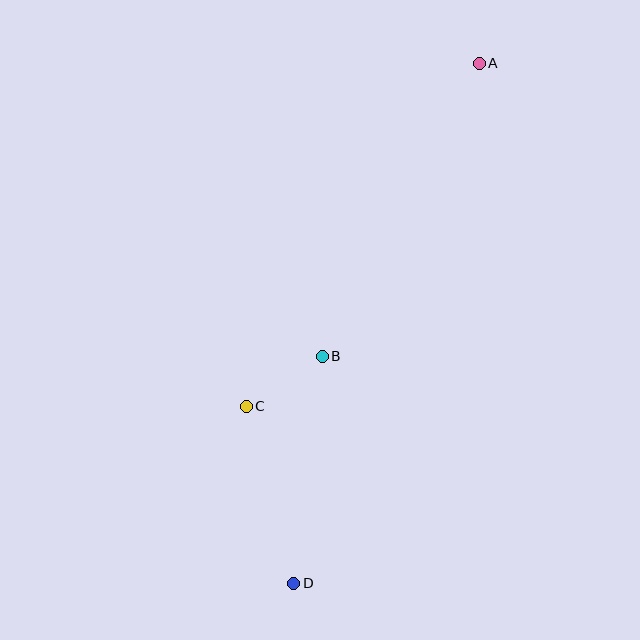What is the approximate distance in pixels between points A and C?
The distance between A and C is approximately 415 pixels.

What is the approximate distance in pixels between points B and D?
The distance between B and D is approximately 229 pixels.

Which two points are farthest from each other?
Points A and D are farthest from each other.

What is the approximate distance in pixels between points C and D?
The distance between C and D is approximately 183 pixels.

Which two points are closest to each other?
Points B and C are closest to each other.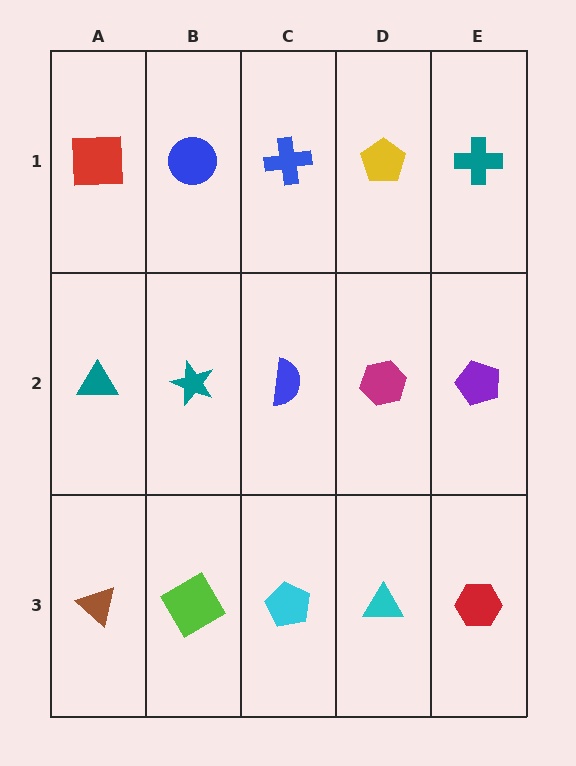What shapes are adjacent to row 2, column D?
A yellow pentagon (row 1, column D), a cyan triangle (row 3, column D), a blue semicircle (row 2, column C), a purple pentagon (row 2, column E).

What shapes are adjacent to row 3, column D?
A magenta hexagon (row 2, column D), a cyan pentagon (row 3, column C), a red hexagon (row 3, column E).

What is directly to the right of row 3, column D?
A red hexagon.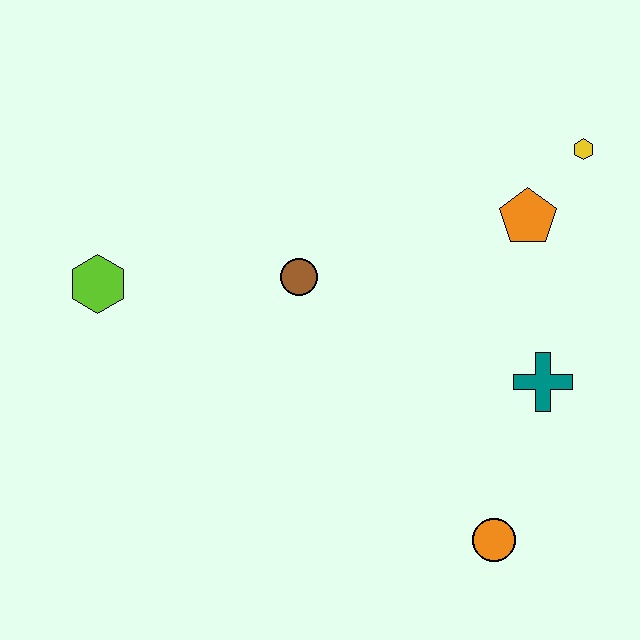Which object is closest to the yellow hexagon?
The orange pentagon is closest to the yellow hexagon.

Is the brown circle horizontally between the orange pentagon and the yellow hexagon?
No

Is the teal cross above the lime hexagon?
No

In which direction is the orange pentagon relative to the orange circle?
The orange pentagon is above the orange circle.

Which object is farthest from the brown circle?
The orange circle is farthest from the brown circle.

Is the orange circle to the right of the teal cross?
No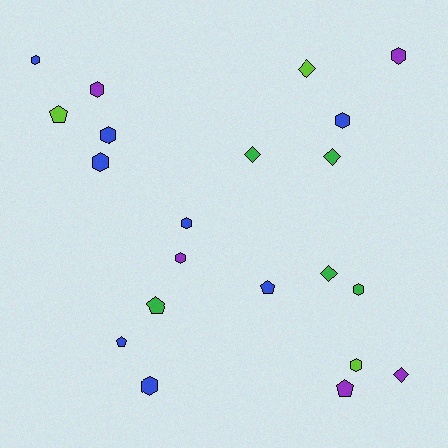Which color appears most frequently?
Blue, with 8 objects.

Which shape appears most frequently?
Hexagon, with 11 objects.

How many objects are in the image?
There are 21 objects.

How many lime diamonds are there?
There is 1 lime diamond.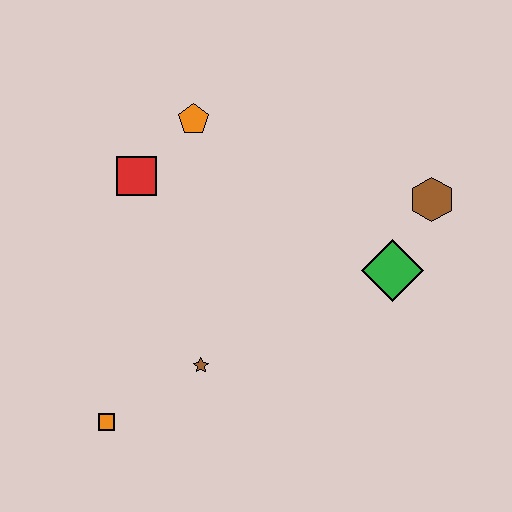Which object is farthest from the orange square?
The brown hexagon is farthest from the orange square.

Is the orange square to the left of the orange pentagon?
Yes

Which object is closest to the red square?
The orange pentagon is closest to the red square.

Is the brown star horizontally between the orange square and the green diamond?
Yes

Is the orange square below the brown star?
Yes